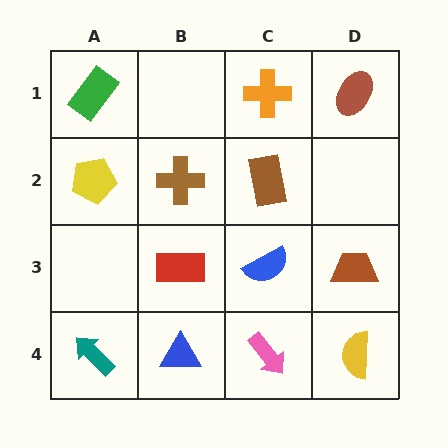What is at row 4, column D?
A yellow semicircle.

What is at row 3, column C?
A blue semicircle.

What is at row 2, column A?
A yellow pentagon.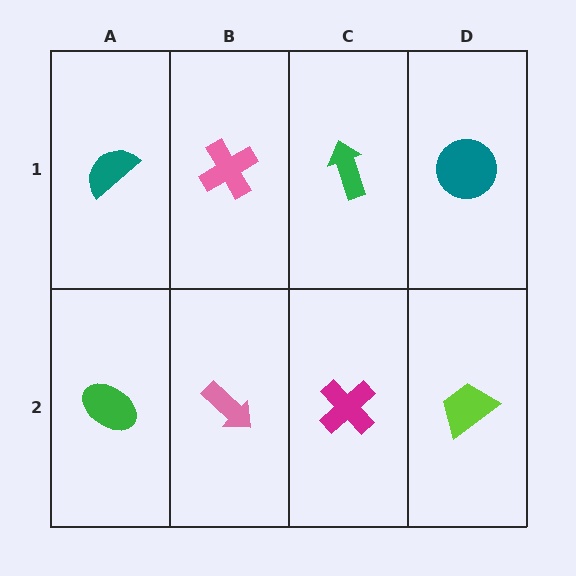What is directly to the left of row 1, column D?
A green arrow.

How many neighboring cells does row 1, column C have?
3.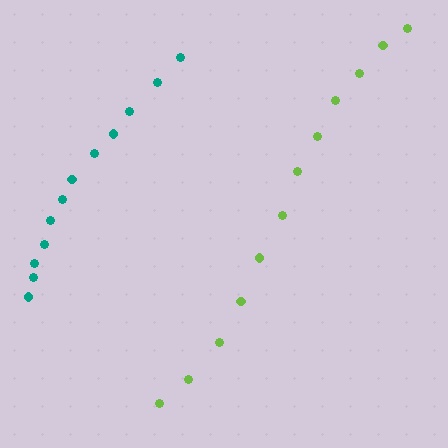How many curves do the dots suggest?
There are 2 distinct paths.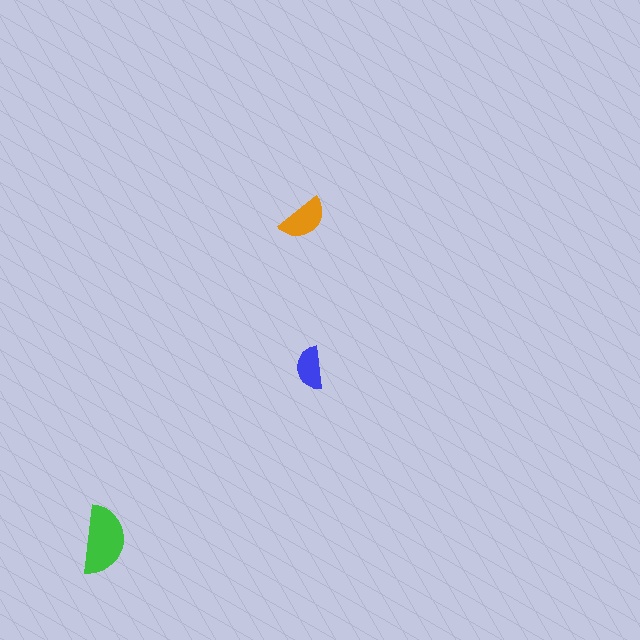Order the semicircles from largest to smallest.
the green one, the orange one, the blue one.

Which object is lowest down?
The green semicircle is bottommost.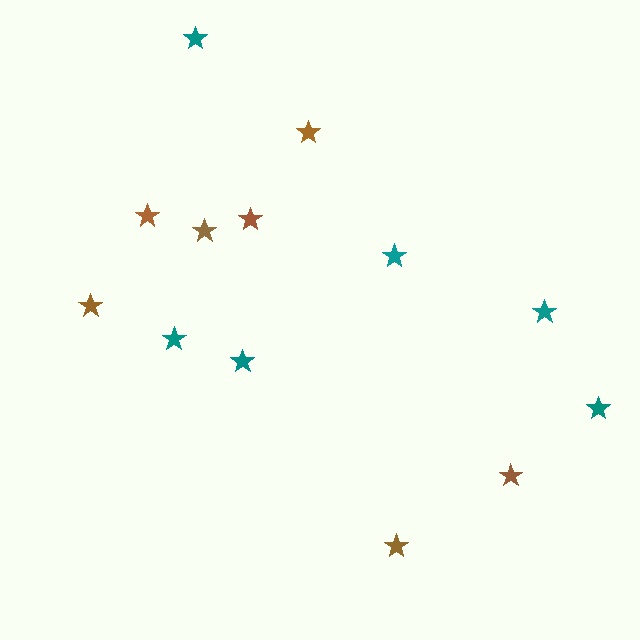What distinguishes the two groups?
There are 2 groups: one group of teal stars (6) and one group of brown stars (7).